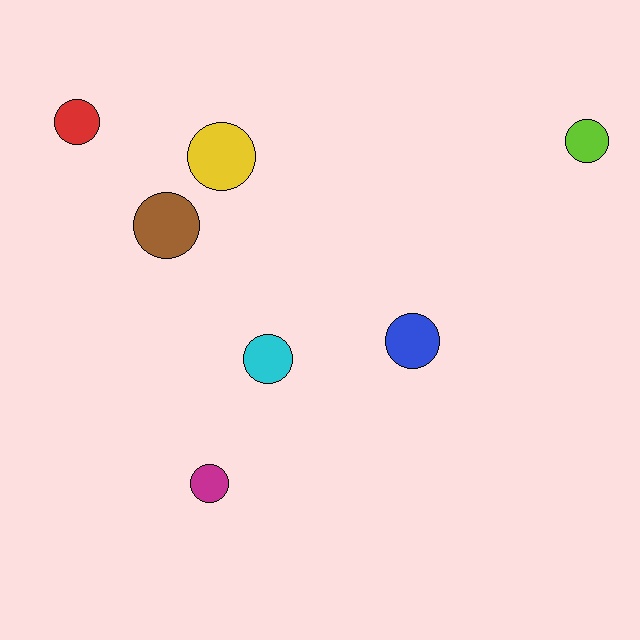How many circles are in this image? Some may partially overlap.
There are 7 circles.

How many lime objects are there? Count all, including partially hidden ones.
There is 1 lime object.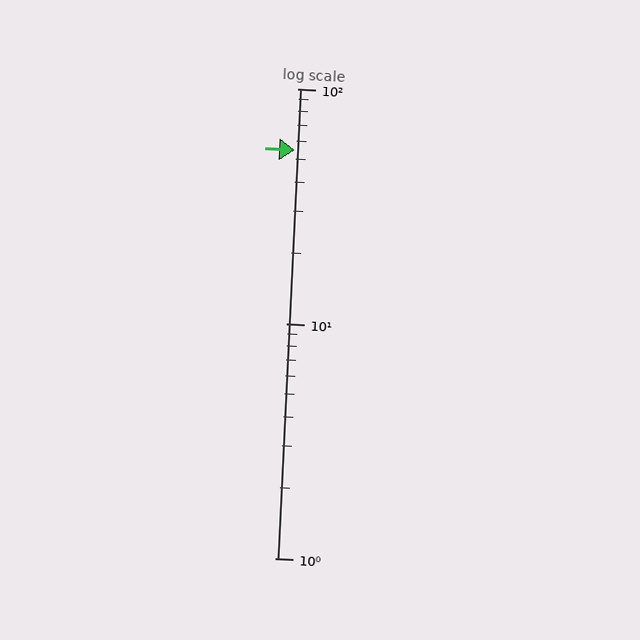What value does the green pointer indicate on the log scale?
The pointer indicates approximately 55.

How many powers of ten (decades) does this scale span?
The scale spans 2 decades, from 1 to 100.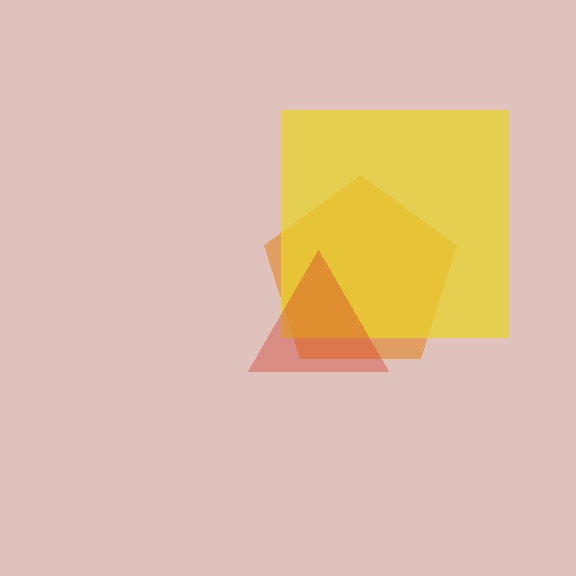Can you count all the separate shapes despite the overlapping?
Yes, there are 3 separate shapes.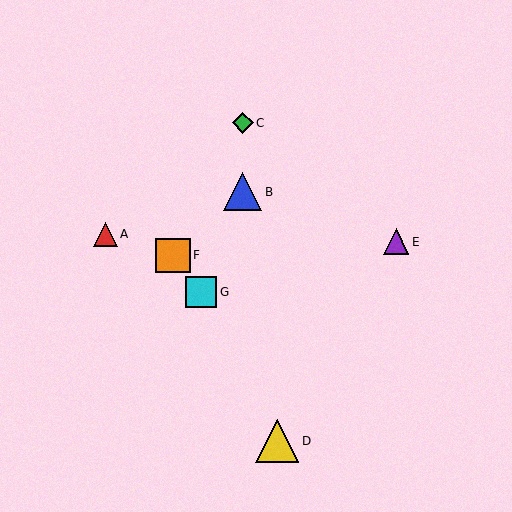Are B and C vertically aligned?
Yes, both are at x≈243.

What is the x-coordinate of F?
Object F is at x≈173.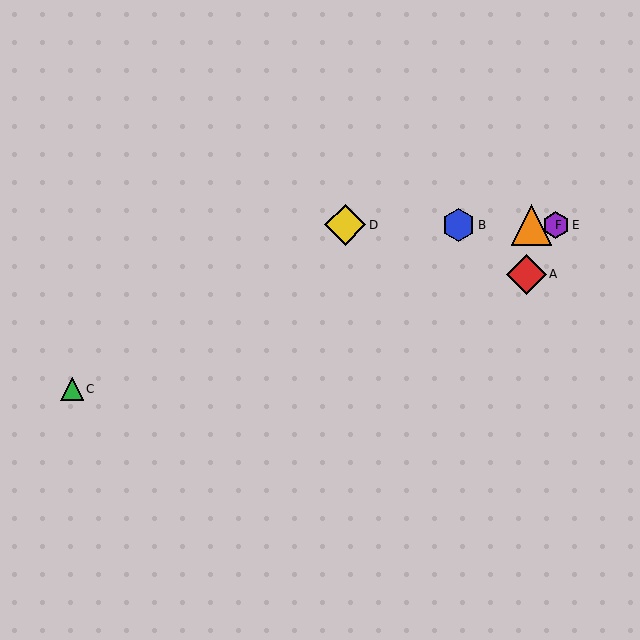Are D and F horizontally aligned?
Yes, both are at y≈225.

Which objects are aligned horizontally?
Objects B, D, E, F are aligned horizontally.